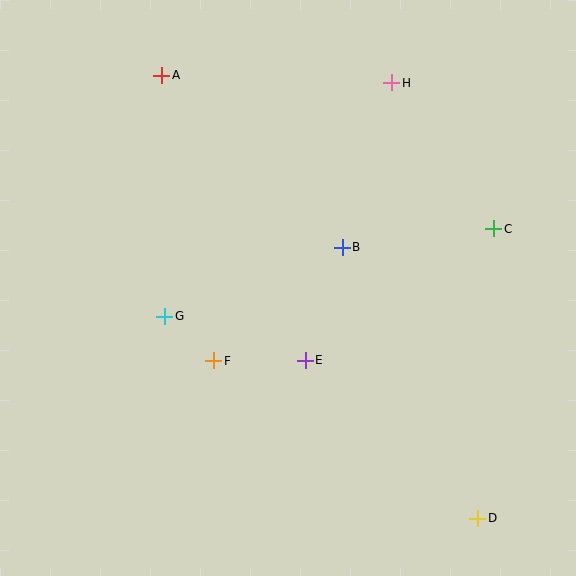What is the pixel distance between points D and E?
The distance between D and E is 234 pixels.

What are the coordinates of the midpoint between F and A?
The midpoint between F and A is at (188, 218).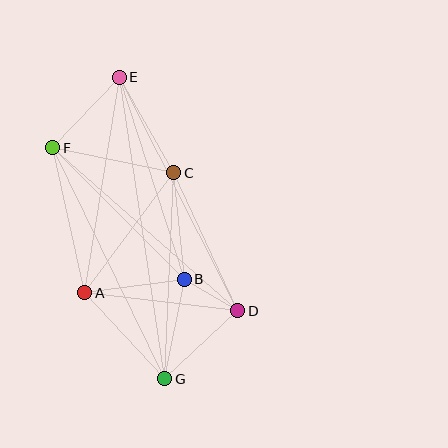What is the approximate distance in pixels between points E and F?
The distance between E and F is approximately 97 pixels.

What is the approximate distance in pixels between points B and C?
The distance between B and C is approximately 107 pixels.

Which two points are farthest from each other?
Points E and G are farthest from each other.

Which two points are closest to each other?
Points B and D are closest to each other.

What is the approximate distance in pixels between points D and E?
The distance between D and E is approximately 262 pixels.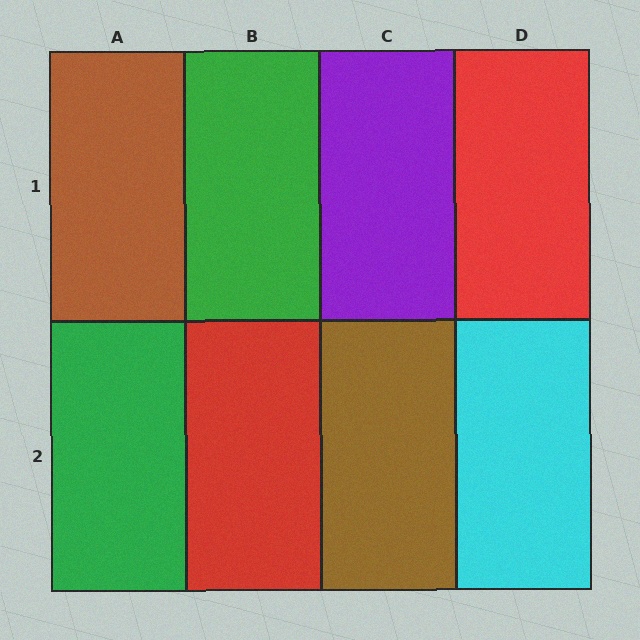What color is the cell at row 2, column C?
Brown.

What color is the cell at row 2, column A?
Green.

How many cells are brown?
2 cells are brown.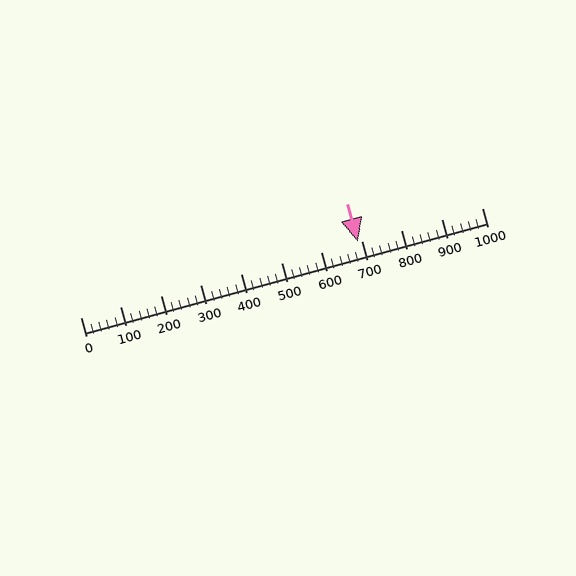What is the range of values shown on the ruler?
The ruler shows values from 0 to 1000.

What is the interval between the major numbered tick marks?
The major tick marks are spaced 100 units apart.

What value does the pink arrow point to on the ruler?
The pink arrow points to approximately 691.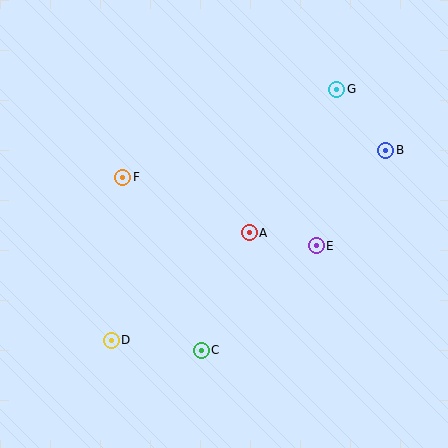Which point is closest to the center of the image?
Point A at (249, 233) is closest to the center.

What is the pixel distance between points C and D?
The distance between C and D is 91 pixels.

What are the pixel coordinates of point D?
Point D is at (111, 340).